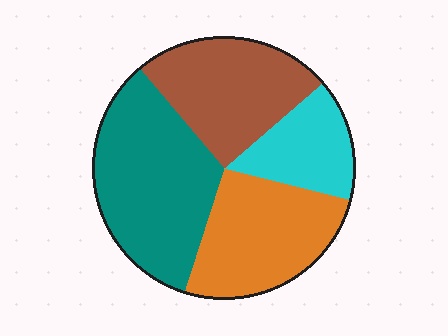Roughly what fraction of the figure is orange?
Orange takes up about one quarter (1/4) of the figure.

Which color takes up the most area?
Teal, at roughly 35%.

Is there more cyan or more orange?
Orange.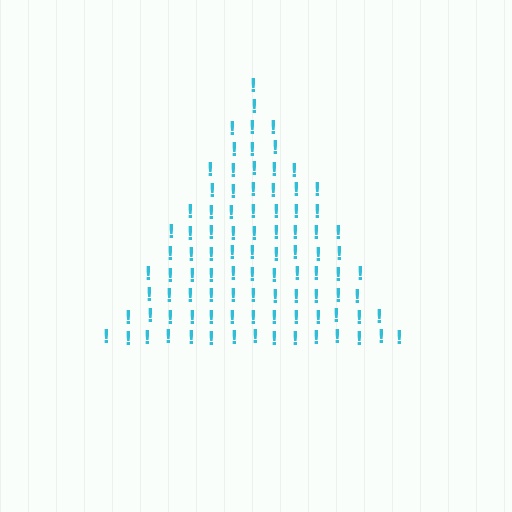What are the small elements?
The small elements are exclamation marks.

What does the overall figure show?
The overall figure shows a triangle.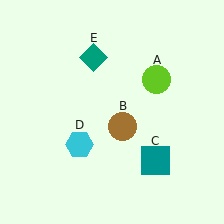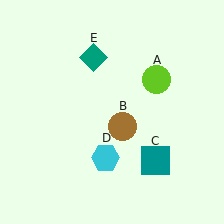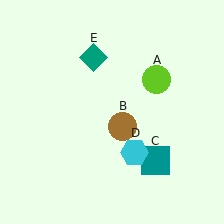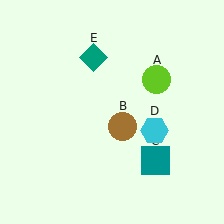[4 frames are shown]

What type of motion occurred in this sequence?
The cyan hexagon (object D) rotated counterclockwise around the center of the scene.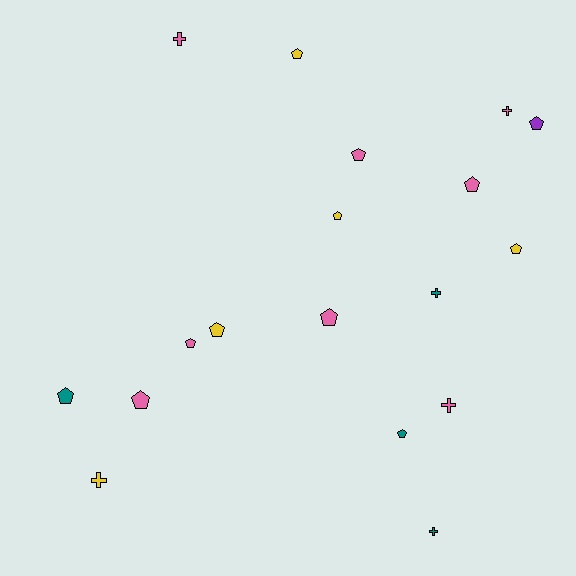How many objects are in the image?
There are 18 objects.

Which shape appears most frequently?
Pentagon, with 12 objects.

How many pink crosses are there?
There are 3 pink crosses.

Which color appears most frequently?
Pink, with 8 objects.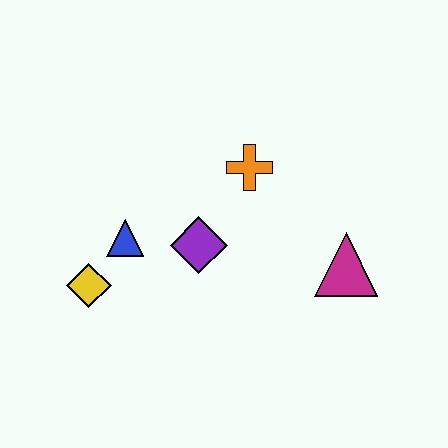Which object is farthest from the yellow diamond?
The magenta triangle is farthest from the yellow diamond.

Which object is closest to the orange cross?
The purple diamond is closest to the orange cross.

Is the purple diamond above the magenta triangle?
Yes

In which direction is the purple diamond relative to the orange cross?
The purple diamond is below the orange cross.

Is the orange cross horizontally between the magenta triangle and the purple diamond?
Yes